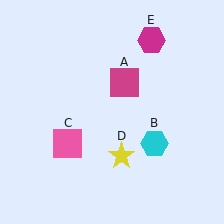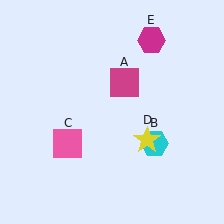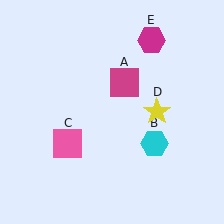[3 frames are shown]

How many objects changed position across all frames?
1 object changed position: yellow star (object D).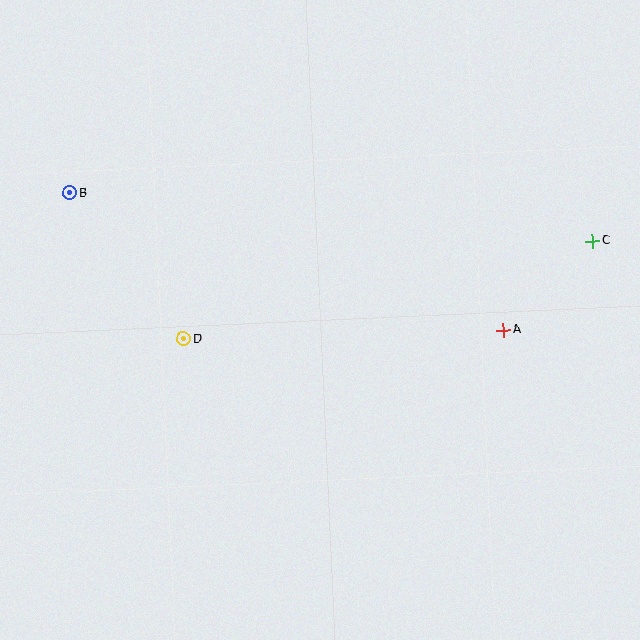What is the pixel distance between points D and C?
The distance between D and C is 421 pixels.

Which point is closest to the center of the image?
Point D at (183, 339) is closest to the center.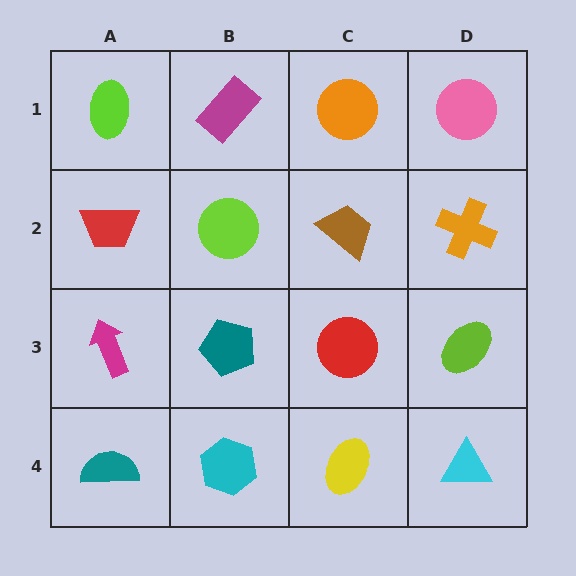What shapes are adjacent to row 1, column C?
A brown trapezoid (row 2, column C), a magenta rectangle (row 1, column B), a pink circle (row 1, column D).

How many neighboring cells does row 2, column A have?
3.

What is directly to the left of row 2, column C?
A lime circle.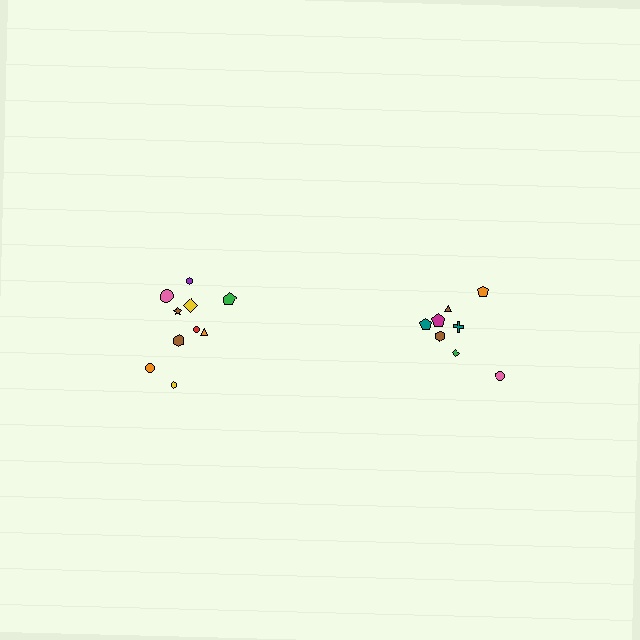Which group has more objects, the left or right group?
The left group.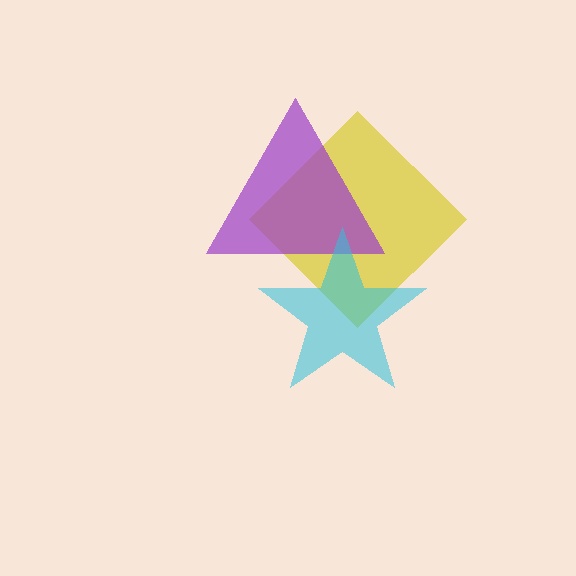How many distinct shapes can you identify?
There are 3 distinct shapes: a yellow diamond, a purple triangle, a cyan star.